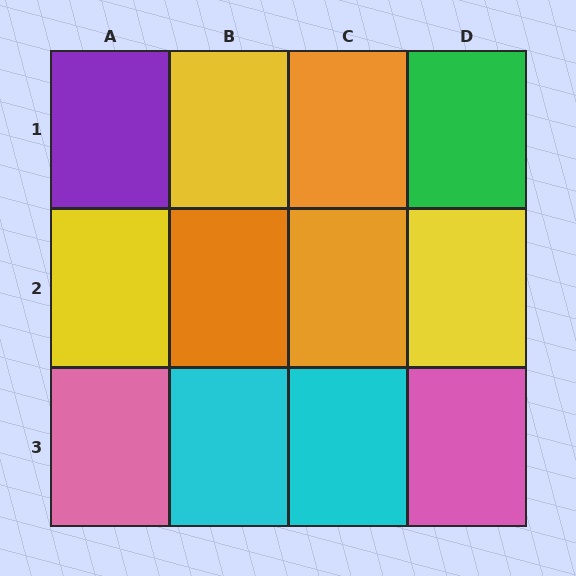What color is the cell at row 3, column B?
Cyan.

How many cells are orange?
3 cells are orange.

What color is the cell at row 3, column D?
Pink.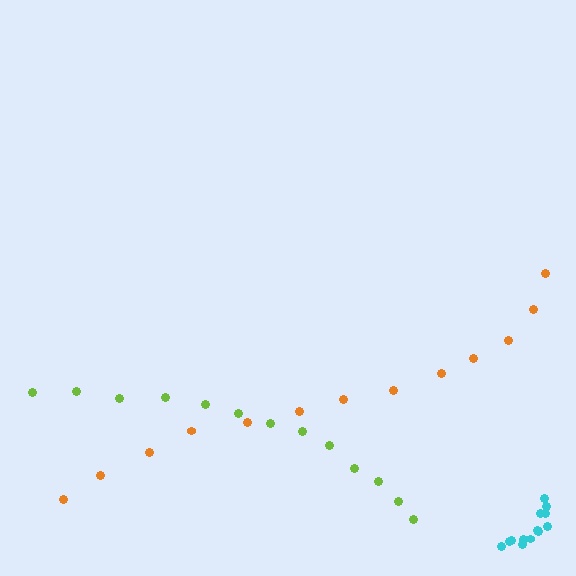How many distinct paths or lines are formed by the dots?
There are 3 distinct paths.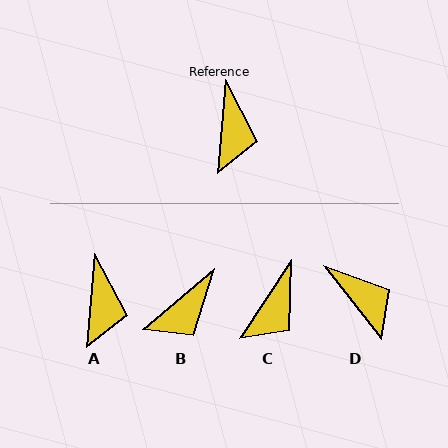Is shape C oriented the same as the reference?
No, it is off by about 29 degrees.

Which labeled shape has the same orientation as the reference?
A.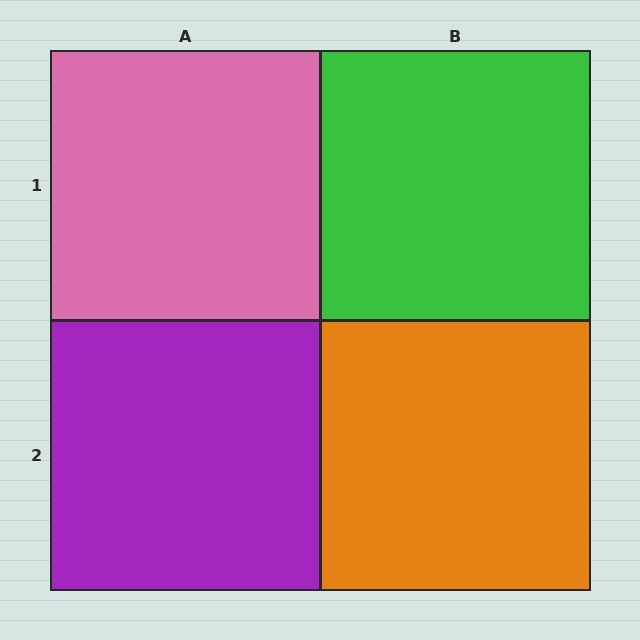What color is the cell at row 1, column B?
Green.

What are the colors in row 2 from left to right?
Purple, orange.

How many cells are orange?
1 cell is orange.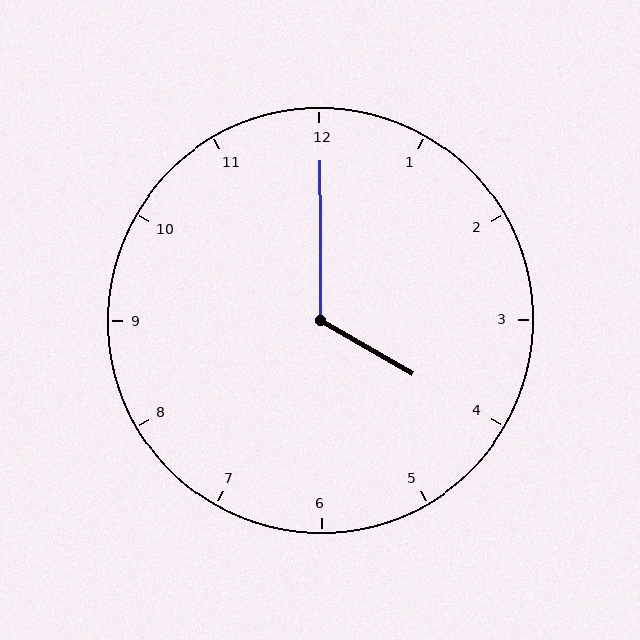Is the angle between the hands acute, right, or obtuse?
It is obtuse.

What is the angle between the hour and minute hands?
Approximately 120 degrees.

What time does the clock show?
4:00.